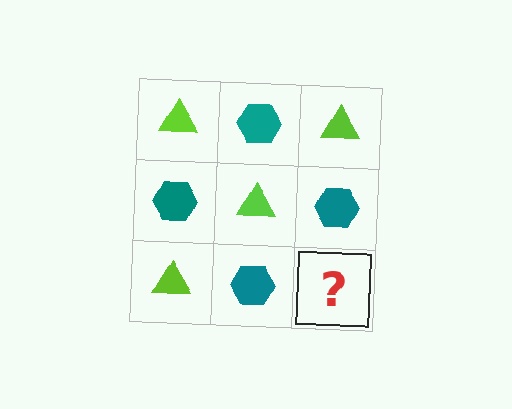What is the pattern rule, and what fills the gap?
The rule is that it alternates lime triangle and teal hexagon in a checkerboard pattern. The gap should be filled with a lime triangle.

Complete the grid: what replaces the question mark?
The question mark should be replaced with a lime triangle.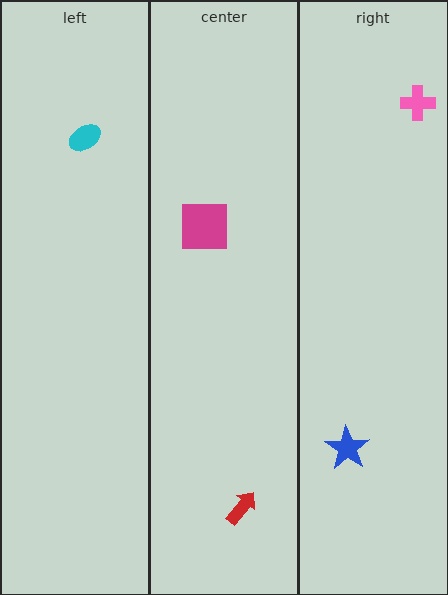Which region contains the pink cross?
The right region.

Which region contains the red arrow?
The center region.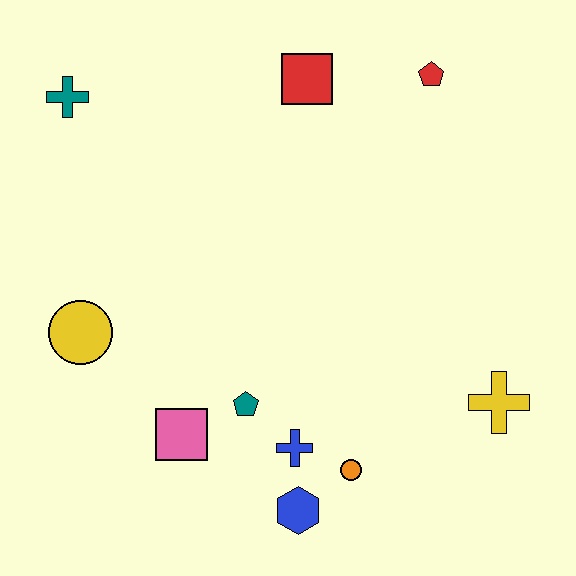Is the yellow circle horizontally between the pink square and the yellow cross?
No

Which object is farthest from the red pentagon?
The blue hexagon is farthest from the red pentagon.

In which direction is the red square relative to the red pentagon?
The red square is to the left of the red pentagon.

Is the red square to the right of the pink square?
Yes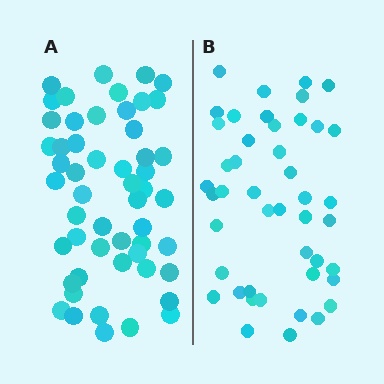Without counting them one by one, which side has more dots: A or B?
Region A (the left region) has more dots.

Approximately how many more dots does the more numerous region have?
Region A has roughly 8 or so more dots than region B.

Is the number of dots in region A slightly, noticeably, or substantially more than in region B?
Region A has only slightly more — the two regions are fairly close. The ratio is roughly 1.2 to 1.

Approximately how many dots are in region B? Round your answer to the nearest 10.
About 40 dots. (The exact count is 45, which rounds to 40.)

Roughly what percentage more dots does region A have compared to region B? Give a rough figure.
About 20% more.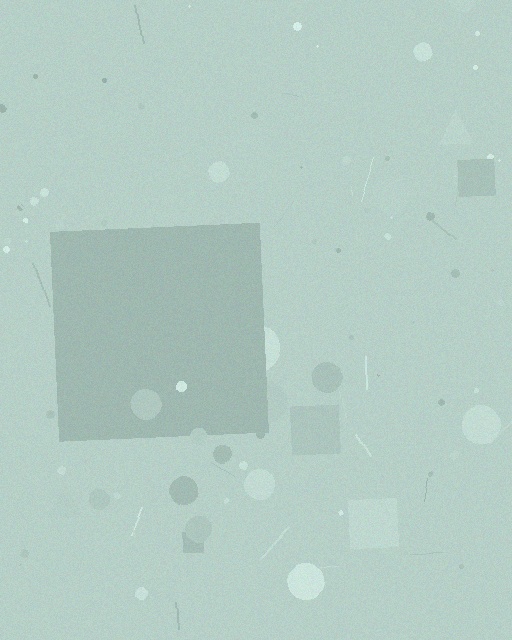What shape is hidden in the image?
A square is hidden in the image.